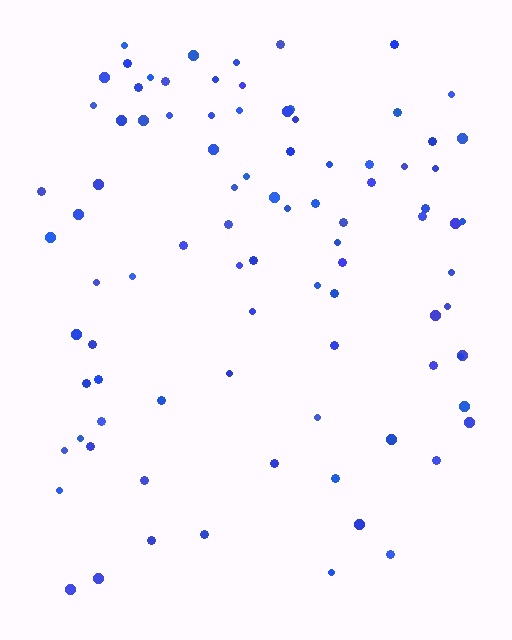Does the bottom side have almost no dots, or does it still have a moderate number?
Still a moderate number, just noticeably fewer than the top.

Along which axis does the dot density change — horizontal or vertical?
Vertical.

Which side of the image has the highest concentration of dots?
The top.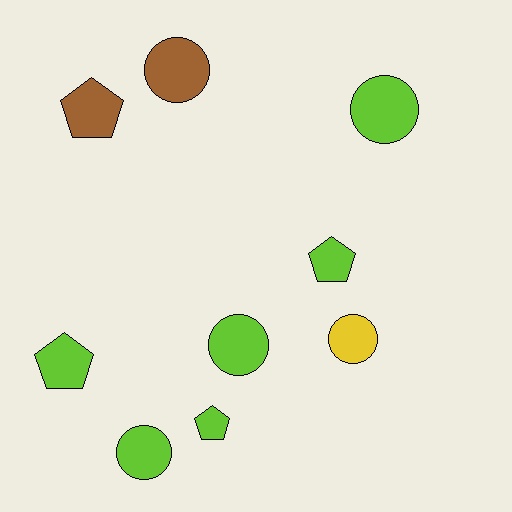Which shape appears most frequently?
Circle, with 5 objects.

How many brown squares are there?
There are no brown squares.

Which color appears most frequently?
Lime, with 6 objects.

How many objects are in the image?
There are 9 objects.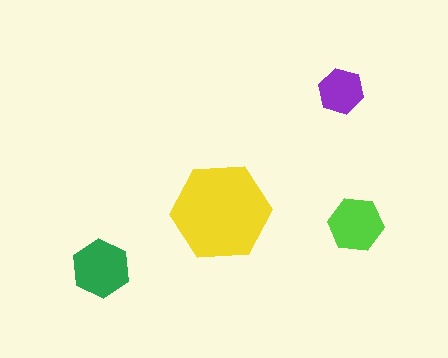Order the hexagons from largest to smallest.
the yellow one, the green one, the lime one, the purple one.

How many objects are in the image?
There are 4 objects in the image.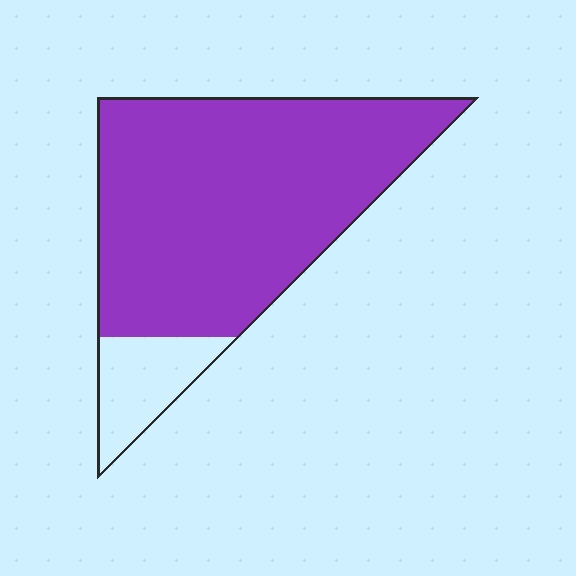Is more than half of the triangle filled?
Yes.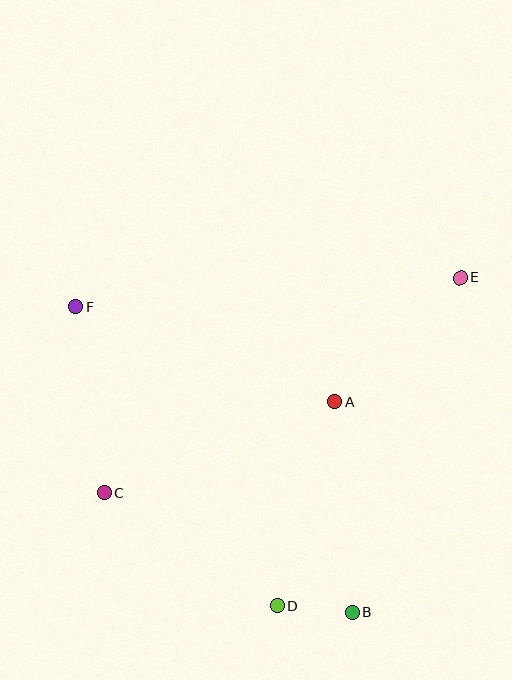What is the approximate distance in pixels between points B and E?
The distance between B and E is approximately 351 pixels.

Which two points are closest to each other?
Points B and D are closest to each other.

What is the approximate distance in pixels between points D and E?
The distance between D and E is approximately 376 pixels.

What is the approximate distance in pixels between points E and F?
The distance between E and F is approximately 386 pixels.